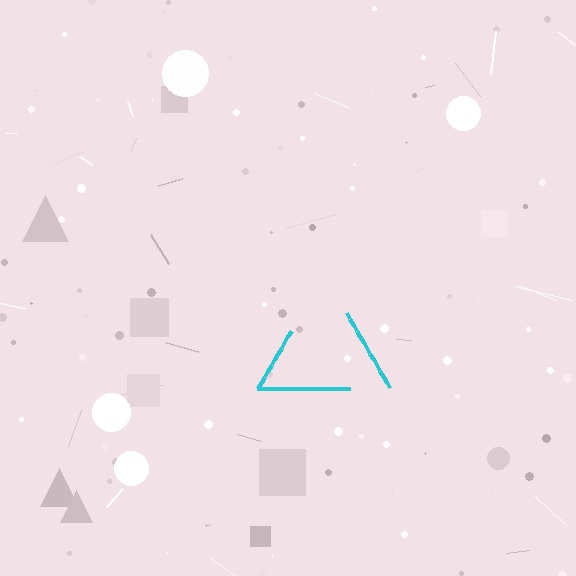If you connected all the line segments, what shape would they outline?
They would outline a triangle.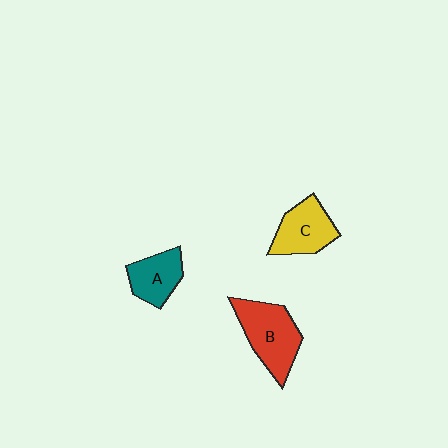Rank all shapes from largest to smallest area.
From largest to smallest: B (red), C (yellow), A (teal).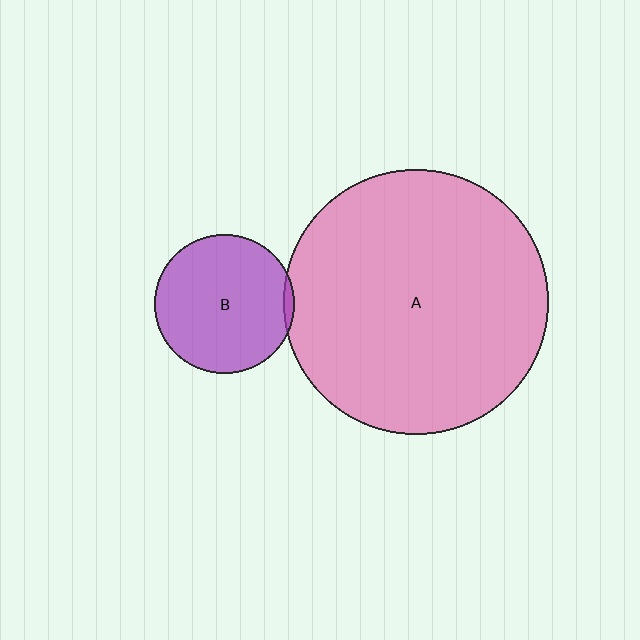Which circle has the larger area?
Circle A (pink).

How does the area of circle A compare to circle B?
Approximately 3.6 times.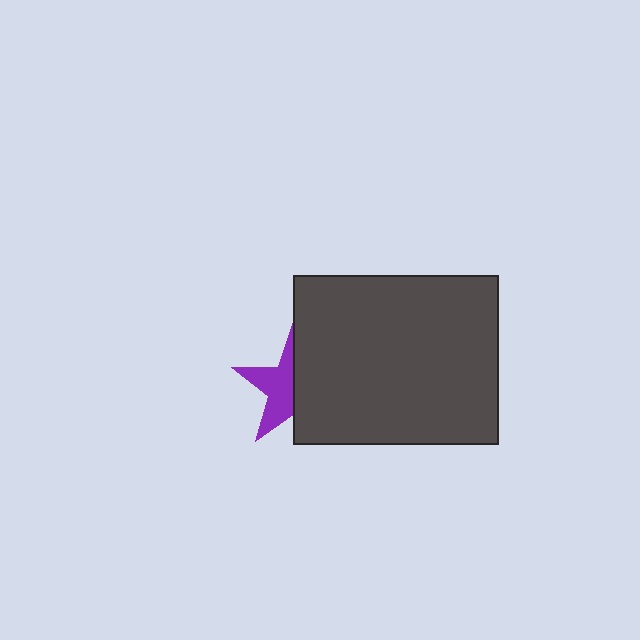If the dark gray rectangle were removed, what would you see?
You would see the complete purple star.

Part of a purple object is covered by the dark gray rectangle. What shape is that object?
It is a star.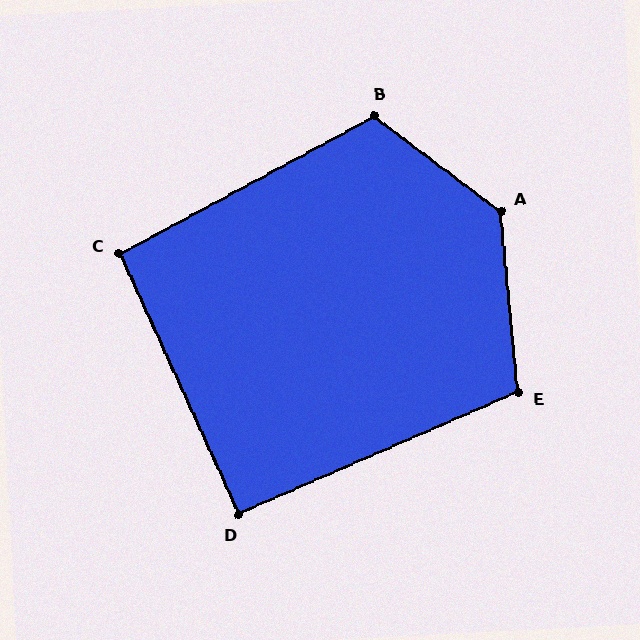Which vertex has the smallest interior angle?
D, at approximately 91 degrees.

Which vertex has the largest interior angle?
A, at approximately 132 degrees.